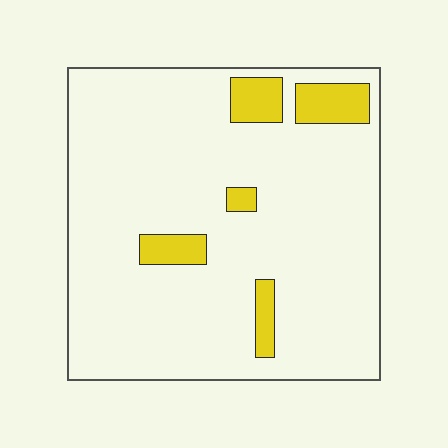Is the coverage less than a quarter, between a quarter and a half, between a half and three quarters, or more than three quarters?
Less than a quarter.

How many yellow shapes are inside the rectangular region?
5.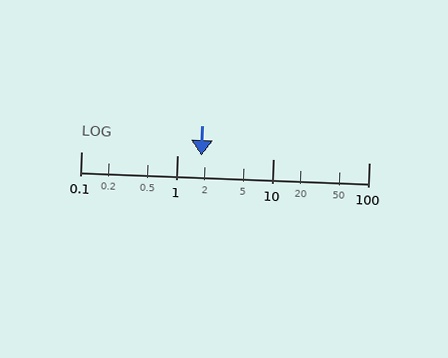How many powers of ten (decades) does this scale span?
The scale spans 3 decades, from 0.1 to 100.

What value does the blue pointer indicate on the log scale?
The pointer indicates approximately 1.8.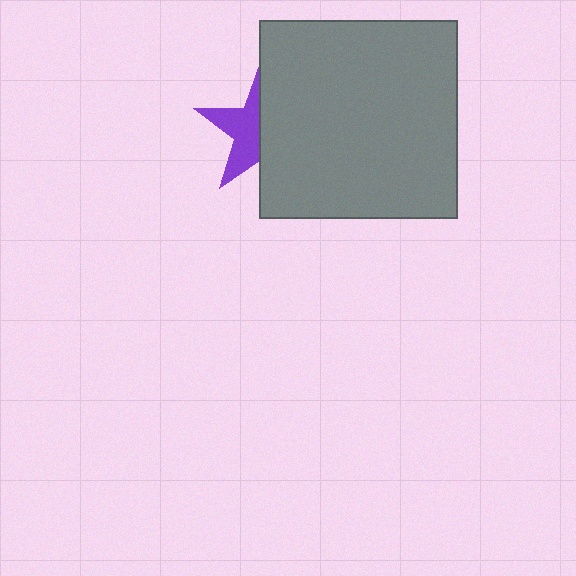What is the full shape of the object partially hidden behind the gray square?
The partially hidden object is a purple star.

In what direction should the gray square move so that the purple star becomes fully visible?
The gray square should move right. That is the shortest direction to clear the overlap and leave the purple star fully visible.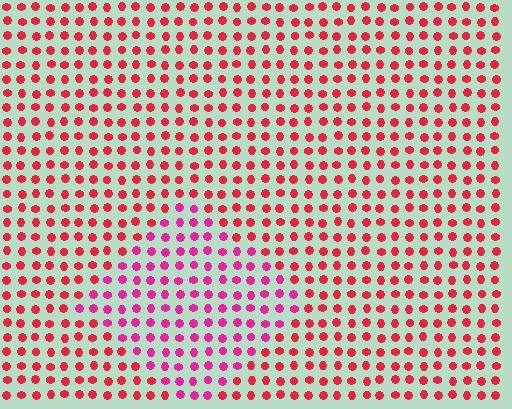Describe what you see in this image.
The image is filled with small red elements in a uniform arrangement. A diamond-shaped region is visible where the elements are tinted to a slightly different hue, forming a subtle color boundary.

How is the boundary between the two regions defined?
The boundary is defined purely by a slight shift in hue (about 31 degrees). Spacing, size, and orientation are identical on both sides.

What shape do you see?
I see a diamond.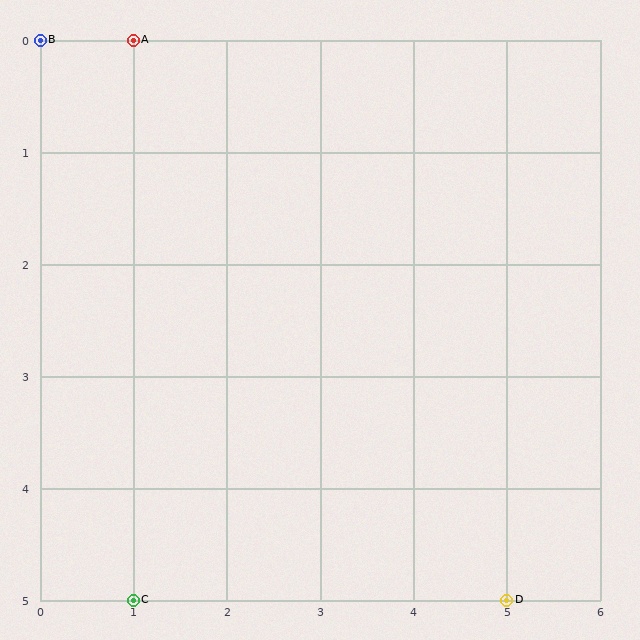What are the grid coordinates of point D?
Point D is at grid coordinates (5, 5).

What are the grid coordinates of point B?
Point B is at grid coordinates (0, 0).